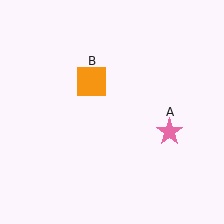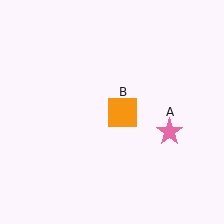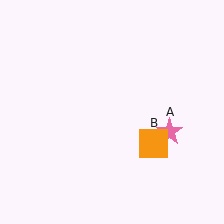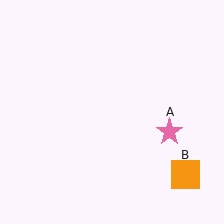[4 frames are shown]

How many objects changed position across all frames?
1 object changed position: orange square (object B).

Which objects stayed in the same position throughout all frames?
Pink star (object A) remained stationary.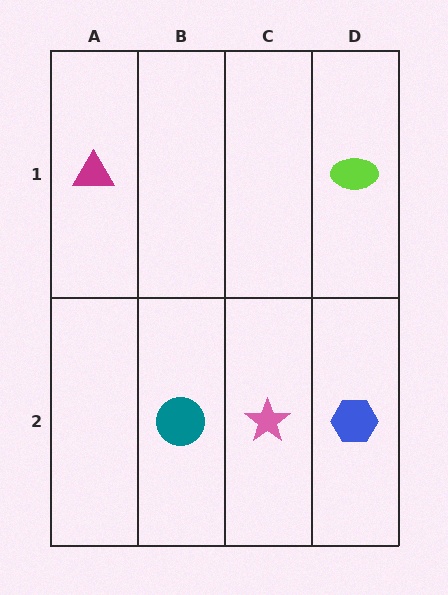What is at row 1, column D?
A lime ellipse.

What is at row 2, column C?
A pink star.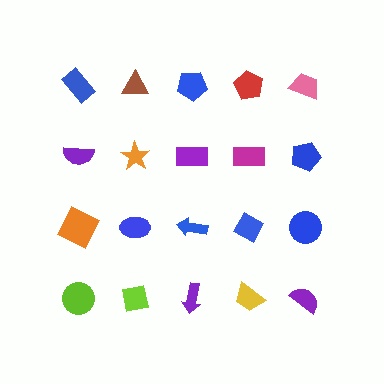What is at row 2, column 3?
A purple rectangle.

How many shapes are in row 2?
5 shapes.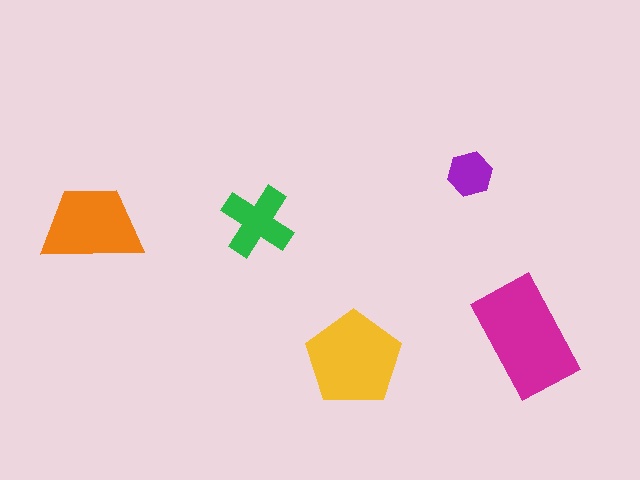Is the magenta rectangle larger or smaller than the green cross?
Larger.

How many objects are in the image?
There are 5 objects in the image.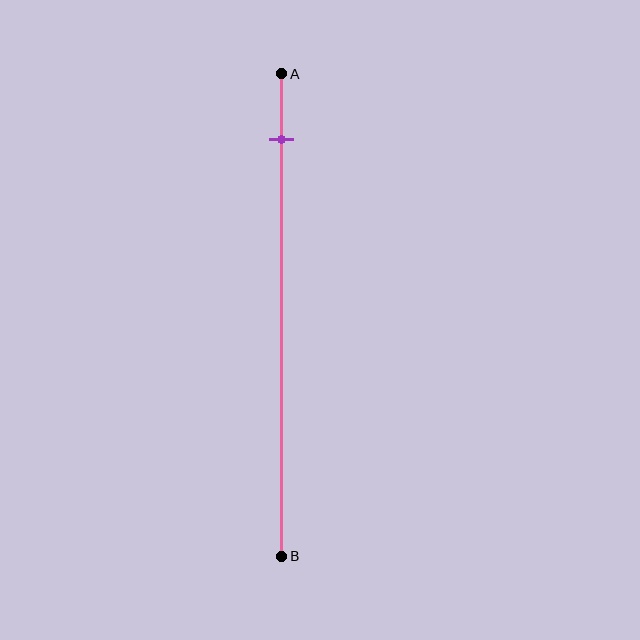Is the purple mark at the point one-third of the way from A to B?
No, the mark is at about 15% from A, not at the 33% one-third point.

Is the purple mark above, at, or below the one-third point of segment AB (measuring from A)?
The purple mark is above the one-third point of segment AB.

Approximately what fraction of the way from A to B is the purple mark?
The purple mark is approximately 15% of the way from A to B.